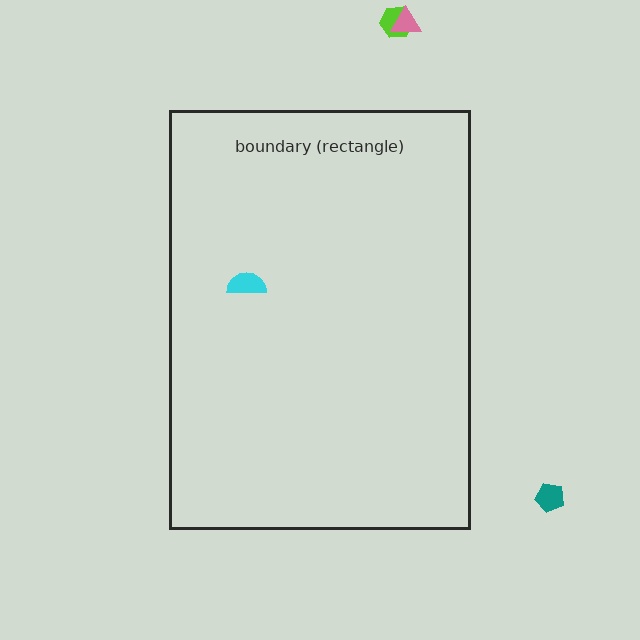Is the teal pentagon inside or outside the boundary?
Outside.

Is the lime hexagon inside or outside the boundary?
Outside.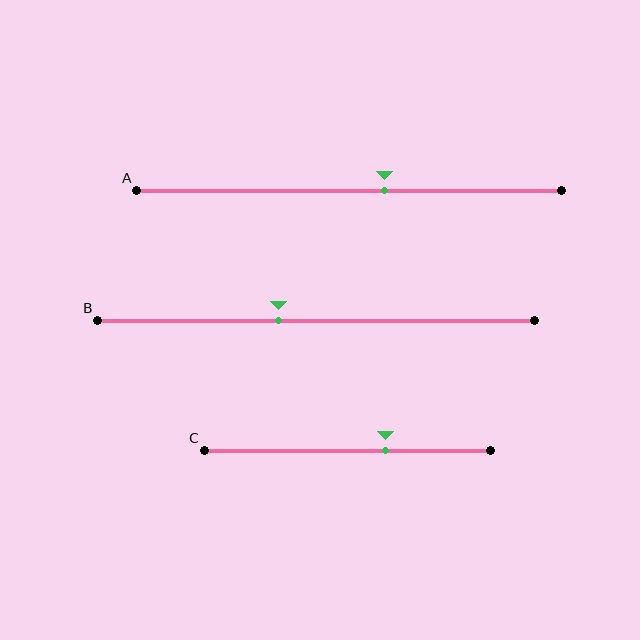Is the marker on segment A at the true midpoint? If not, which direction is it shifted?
No, the marker on segment A is shifted to the right by about 8% of the segment length.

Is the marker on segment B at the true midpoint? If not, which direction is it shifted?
No, the marker on segment B is shifted to the left by about 9% of the segment length.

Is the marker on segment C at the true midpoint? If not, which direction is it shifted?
No, the marker on segment C is shifted to the right by about 13% of the segment length.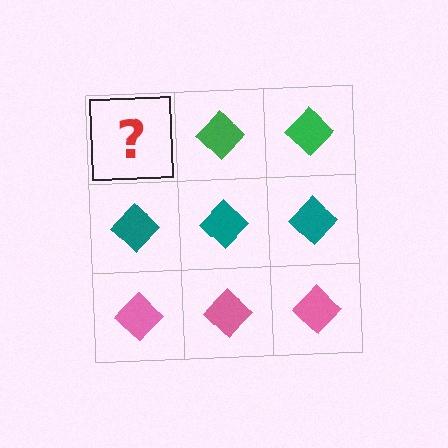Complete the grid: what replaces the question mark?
The question mark should be replaced with a green diamond.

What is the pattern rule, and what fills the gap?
The rule is that each row has a consistent color. The gap should be filled with a green diamond.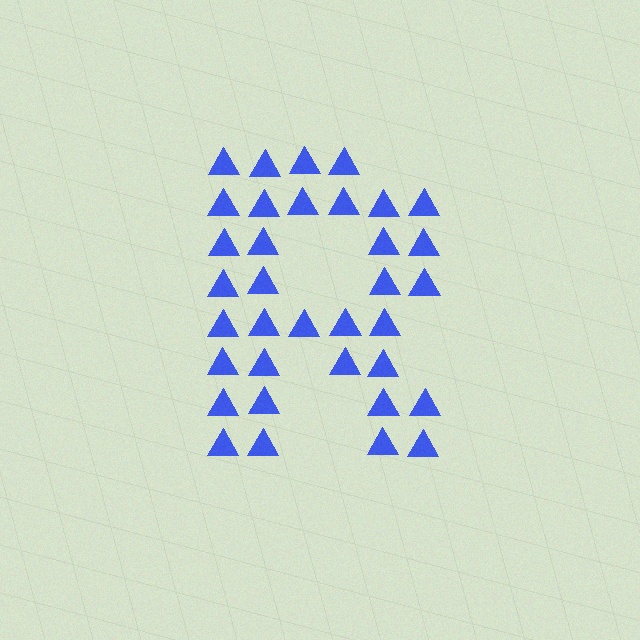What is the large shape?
The large shape is the letter R.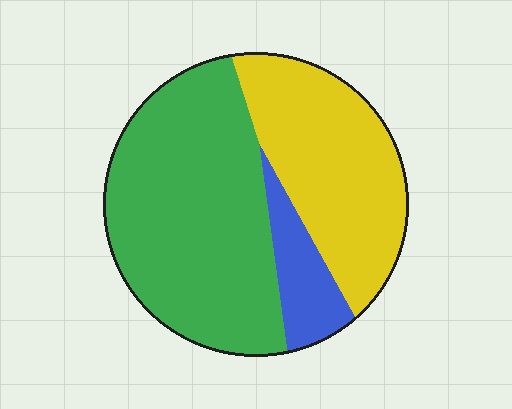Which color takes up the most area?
Green, at roughly 55%.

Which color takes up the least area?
Blue, at roughly 10%.